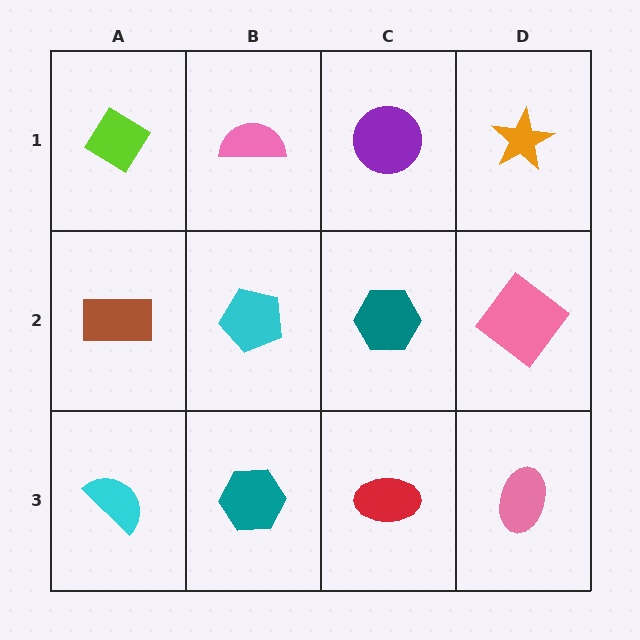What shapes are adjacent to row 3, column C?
A teal hexagon (row 2, column C), a teal hexagon (row 3, column B), a pink ellipse (row 3, column D).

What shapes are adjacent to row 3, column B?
A cyan pentagon (row 2, column B), a cyan semicircle (row 3, column A), a red ellipse (row 3, column C).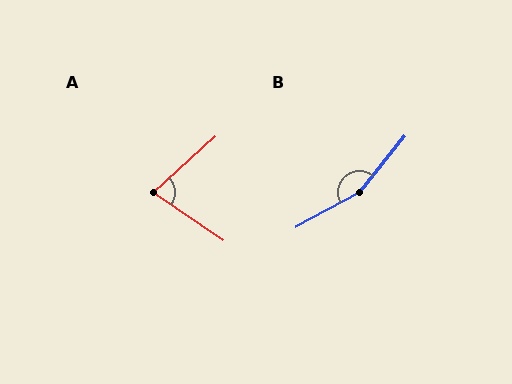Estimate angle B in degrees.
Approximately 157 degrees.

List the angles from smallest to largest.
A (76°), B (157°).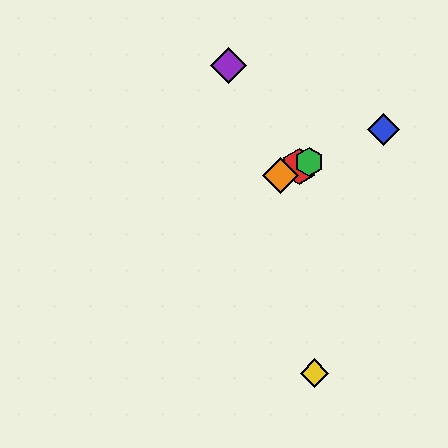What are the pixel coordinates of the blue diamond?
The blue diamond is at (384, 129).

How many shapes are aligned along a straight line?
4 shapes (the red hexagon, the blue diamond, the green hexagon, the orange diamond) are aligned along a straight line.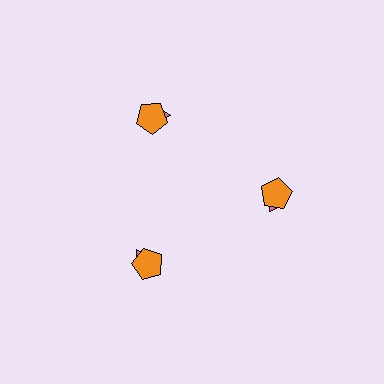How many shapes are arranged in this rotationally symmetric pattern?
There are 6 shapes, arranged in 3 groups of 2.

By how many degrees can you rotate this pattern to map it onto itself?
The pattern maps onto itself every 120 degrees of rotation.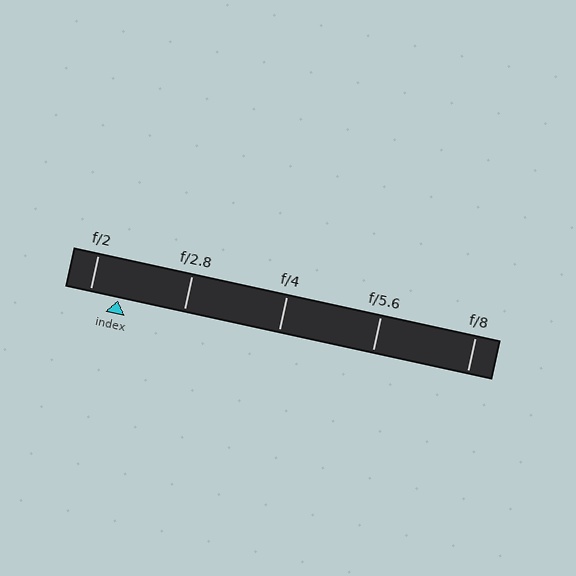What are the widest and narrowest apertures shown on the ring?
The widest aperture shown is f/2 and the narrowest is f/8.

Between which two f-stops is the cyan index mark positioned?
The index mark is between f/2 and f/2.8.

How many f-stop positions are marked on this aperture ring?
There are 5 f-stop positions marked.